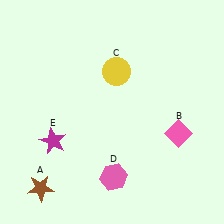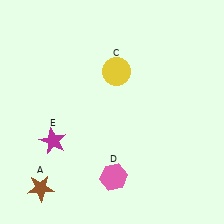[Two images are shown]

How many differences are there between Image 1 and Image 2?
There is 1 difference between the two images.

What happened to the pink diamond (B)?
The pink diamond (B) was removed in Image 2. It was in the bottom-right area of Image 1.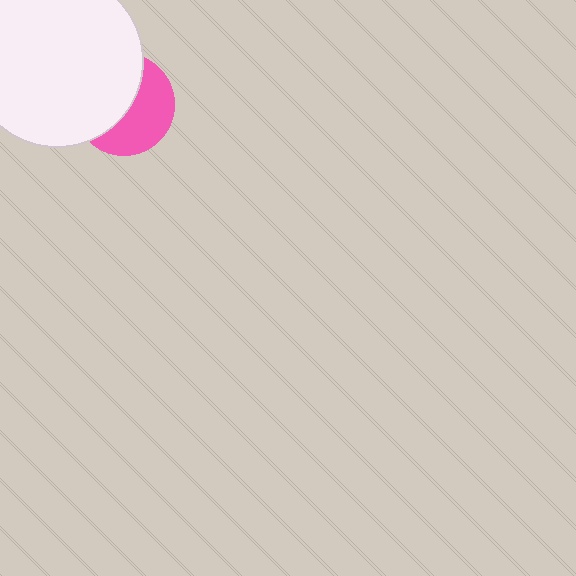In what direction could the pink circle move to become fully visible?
The pink circle could move right. That would shift it out from behind the white circle entirely.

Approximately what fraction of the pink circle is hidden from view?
Roughly 52% of the pink circle is hidden behind the white circle.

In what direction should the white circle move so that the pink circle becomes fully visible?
The white circle should move left. That is the shortest direction to clear the overlap and leave the pink circle fully visible.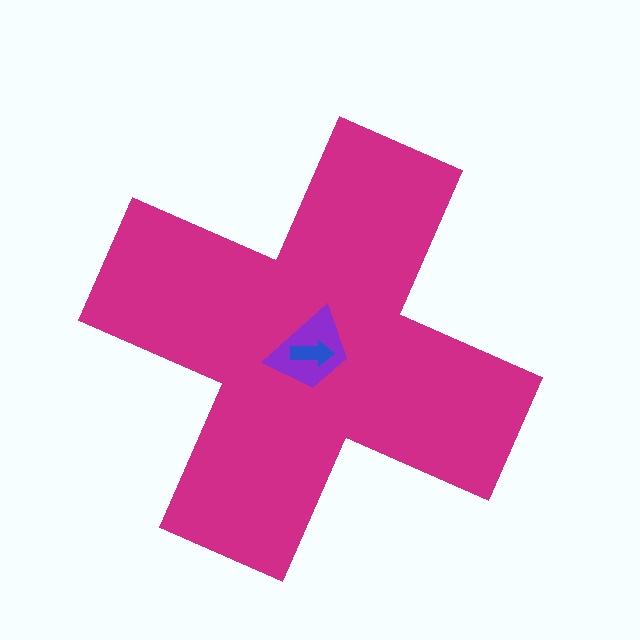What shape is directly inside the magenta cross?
The purple trapezoid.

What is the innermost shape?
The blue arrow.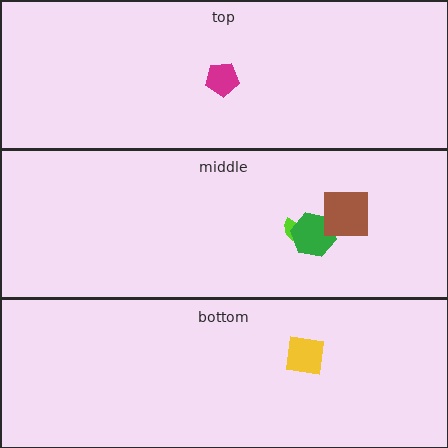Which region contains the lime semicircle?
The middle region.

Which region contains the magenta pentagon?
The top region.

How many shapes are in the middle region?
3.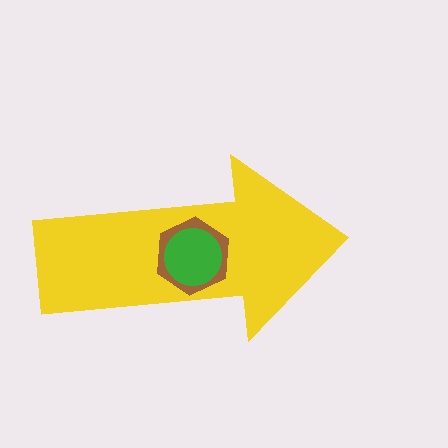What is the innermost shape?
The green circle.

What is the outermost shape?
The yellow arrow.